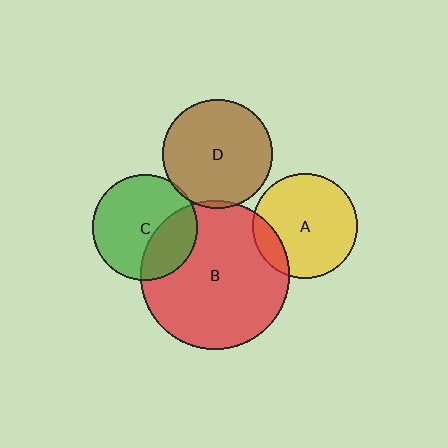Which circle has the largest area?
Circle B (red).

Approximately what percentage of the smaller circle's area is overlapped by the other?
Approximately 5%.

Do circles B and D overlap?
Yes.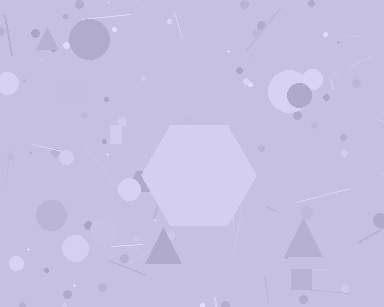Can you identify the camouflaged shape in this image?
The camouflaged shape is a hexagon.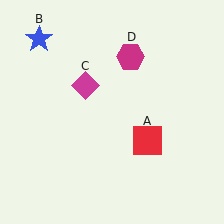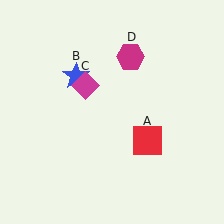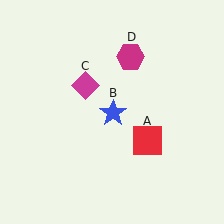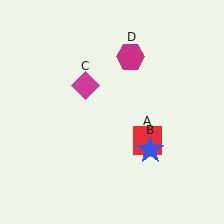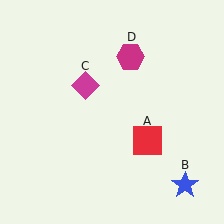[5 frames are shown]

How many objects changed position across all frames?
1 object changed position: blue star (object B).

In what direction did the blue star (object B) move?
The blue star (object B) moved down and to the right.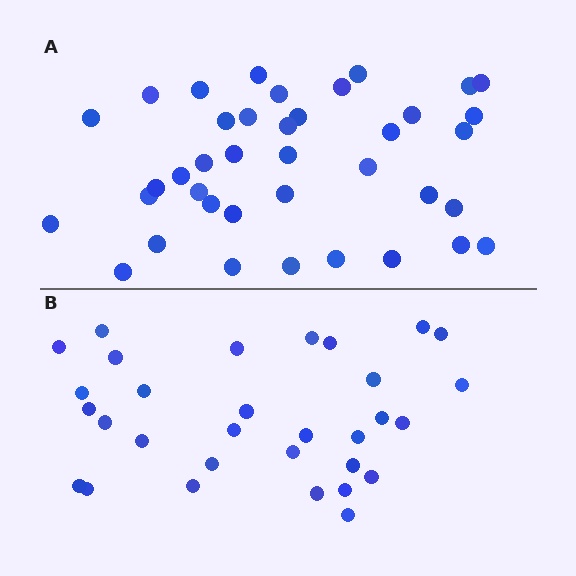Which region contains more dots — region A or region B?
Region A (the top region) has more dots.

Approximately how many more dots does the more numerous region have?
Region A has roughly 8 or so more dots than region B.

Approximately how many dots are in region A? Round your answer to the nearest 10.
About 40 dots. (The exact count is 39, which rounds to 40.)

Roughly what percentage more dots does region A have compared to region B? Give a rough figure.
About 25% more.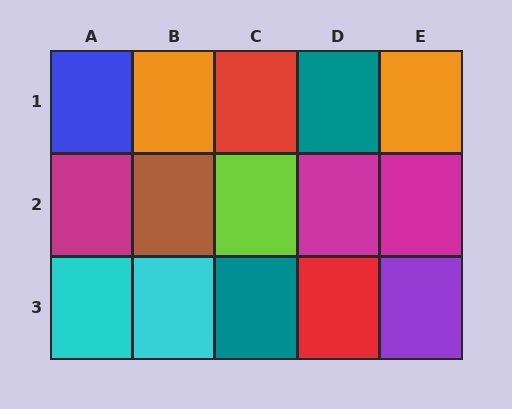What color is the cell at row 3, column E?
Purple.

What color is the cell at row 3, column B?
Cyan.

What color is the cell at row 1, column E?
Orange.